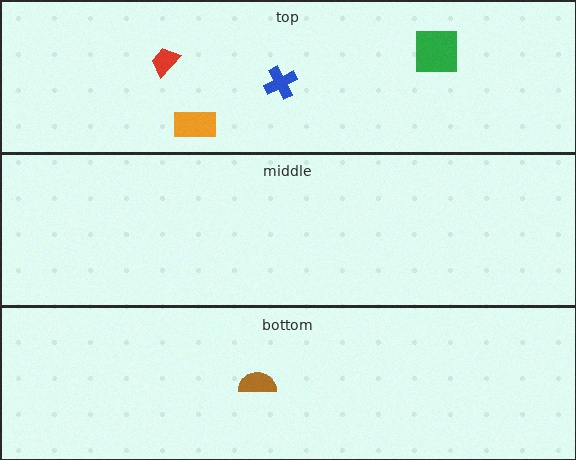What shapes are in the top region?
The green square, the blue cross, the orange rectangle, the red trapezoid.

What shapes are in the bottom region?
The brown semicircle.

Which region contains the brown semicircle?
The bottom region.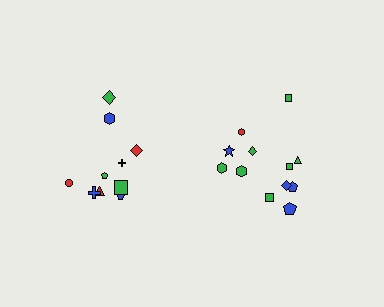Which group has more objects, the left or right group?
The right group.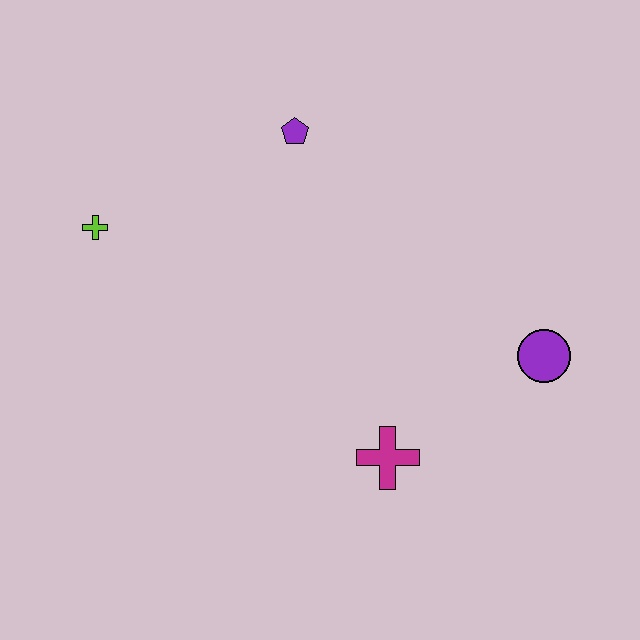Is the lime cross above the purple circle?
Yes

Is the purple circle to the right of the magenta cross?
Yes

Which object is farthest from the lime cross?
The purple circle is farthest from the lime cross.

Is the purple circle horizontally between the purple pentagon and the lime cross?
No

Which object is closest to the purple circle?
The magenta cross is closest to the purple circle.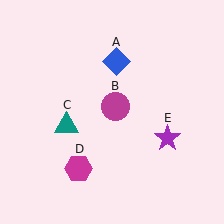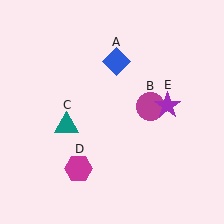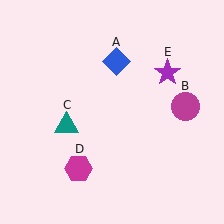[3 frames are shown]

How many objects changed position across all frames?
2 objects changed position: magenta circle (object B), purple star (object E).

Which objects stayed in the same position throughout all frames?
Blue diamond (object A) and teal triangle (object C) and magenta hexagon (object D) remained stationary.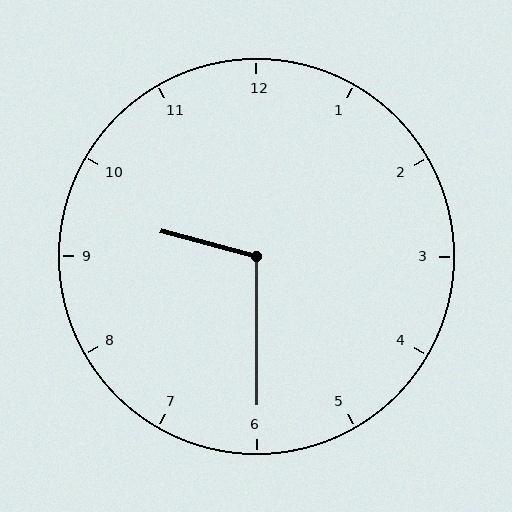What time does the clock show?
9:30.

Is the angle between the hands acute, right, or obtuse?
It is obtuse.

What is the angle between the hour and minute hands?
Approximately 105 degrees.